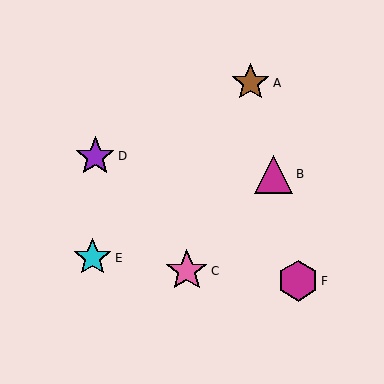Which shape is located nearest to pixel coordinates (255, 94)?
The brown star (labeled A) at (251, 83) is nearest to that location.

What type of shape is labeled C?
Shape C is a pink star.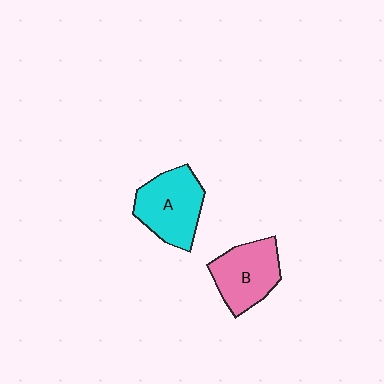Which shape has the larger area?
Shape A (cyan).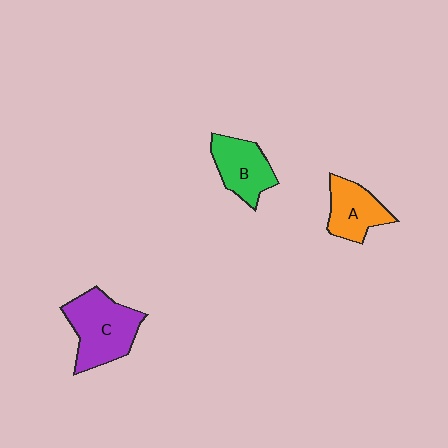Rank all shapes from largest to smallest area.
From largest to smallest: C (purple), B (green), A (orange).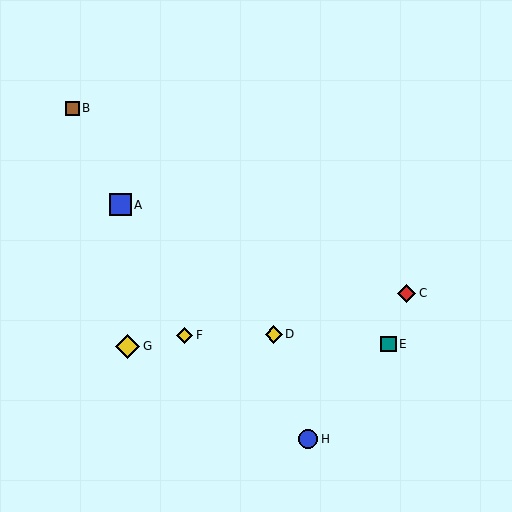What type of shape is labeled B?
Shape B is a brown square.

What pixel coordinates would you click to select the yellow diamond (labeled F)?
Click at (184, 335) to select the yellow diamond F.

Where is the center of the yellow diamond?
The center of the yellow diamond is at (184, 335).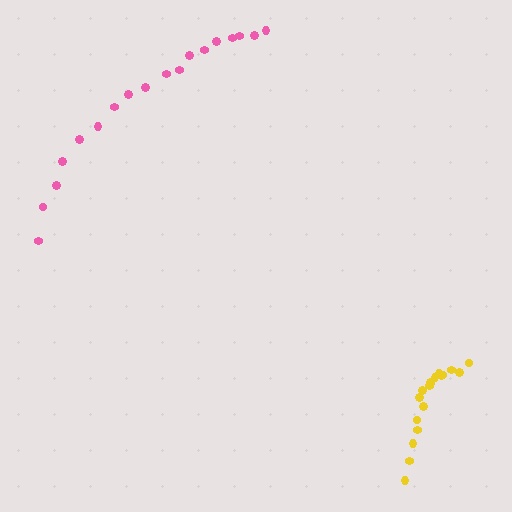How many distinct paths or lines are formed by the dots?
There are 2 distinct paths.